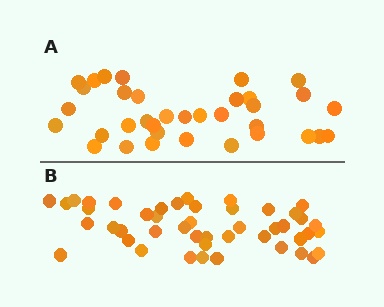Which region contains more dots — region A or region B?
Region B (the bottom region) has more dots.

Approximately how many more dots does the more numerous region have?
Region B has roughly 12 or so more dots than region A.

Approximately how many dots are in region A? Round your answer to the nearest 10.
About 40 dots. (The exact count is 35, which rounds to 40.)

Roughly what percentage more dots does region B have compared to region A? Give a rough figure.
About 30% more.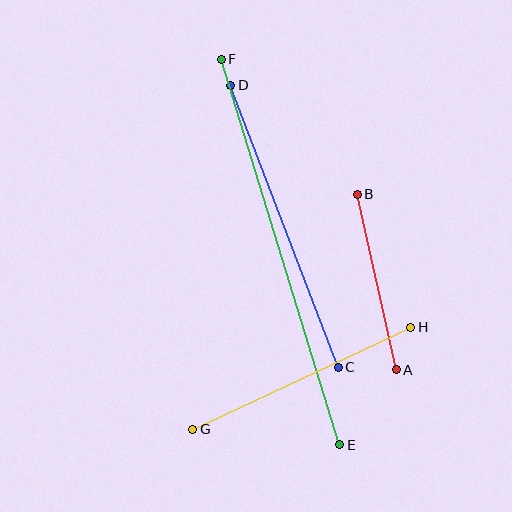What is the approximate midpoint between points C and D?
The midpoint is at approximately (285, 226) pixels.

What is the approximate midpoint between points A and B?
The midpoint is at approximately (377, 282) pixels.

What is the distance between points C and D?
The distance is approximately 302 pixels.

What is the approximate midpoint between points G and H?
The midpoint is at approximately (302, 378) pixels.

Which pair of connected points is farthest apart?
Points E and F are farthest apart.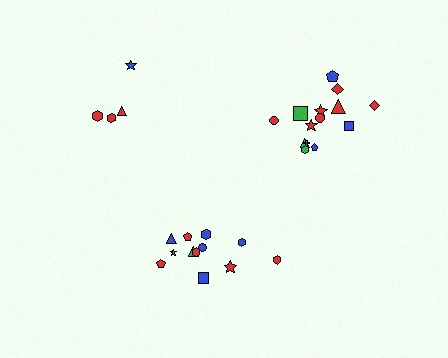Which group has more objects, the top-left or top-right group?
The top-right group.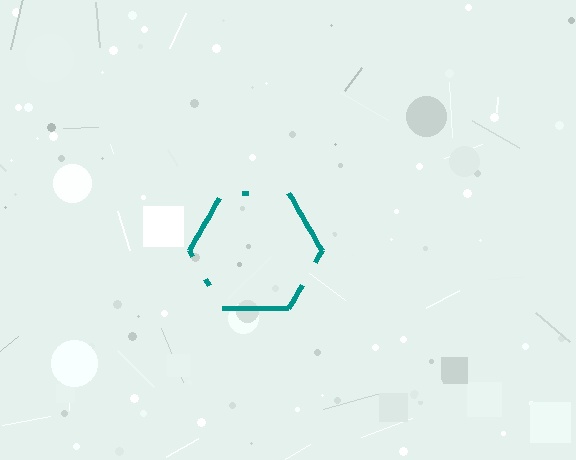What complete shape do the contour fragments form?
The contour fragments form a hexagon.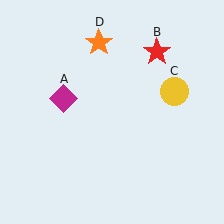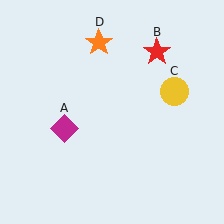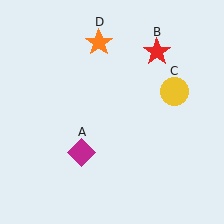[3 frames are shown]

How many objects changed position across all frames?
1 object changed position: magenta diamond (object A).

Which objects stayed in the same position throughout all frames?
Red star (object B) and yellow circle (object C) and orange star (object D) remained stationary.